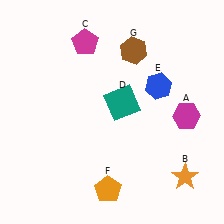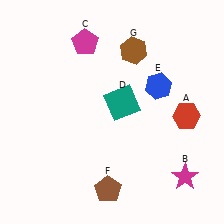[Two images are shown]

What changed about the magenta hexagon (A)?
In Image 1, A is magenta. In Image 2, it changed to red.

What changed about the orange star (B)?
In Image 1, B is orange. In Image 2, it changed to magenta.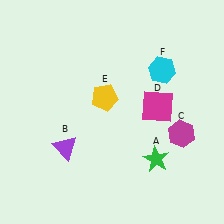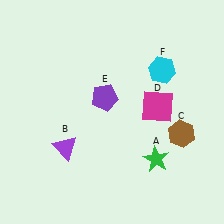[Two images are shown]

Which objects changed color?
C changed from magenta to brown. E changed from yellow to purple.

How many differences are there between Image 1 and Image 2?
There are 2 differences between the two images.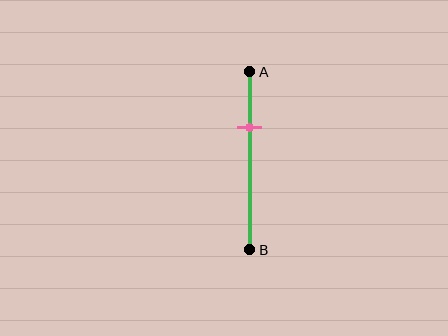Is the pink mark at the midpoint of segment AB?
No, the mark is at about 30% from A, not at the 50% midpoint.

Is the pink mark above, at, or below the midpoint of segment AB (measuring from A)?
The pink mark is above the midpoint of segment AB.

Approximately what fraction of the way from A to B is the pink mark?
The pink mark is approximately 30% of the way from A to B.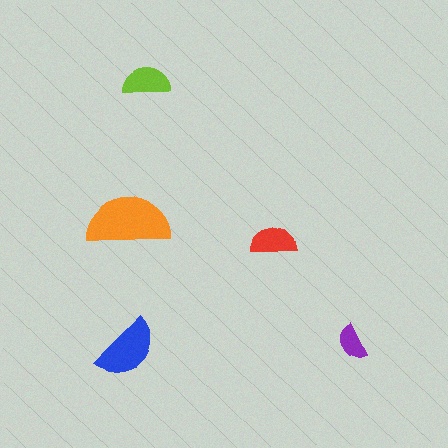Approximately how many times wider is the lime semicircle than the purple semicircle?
About 1.5 times wider.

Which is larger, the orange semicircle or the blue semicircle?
The orange one.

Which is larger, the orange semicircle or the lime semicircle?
The orange one.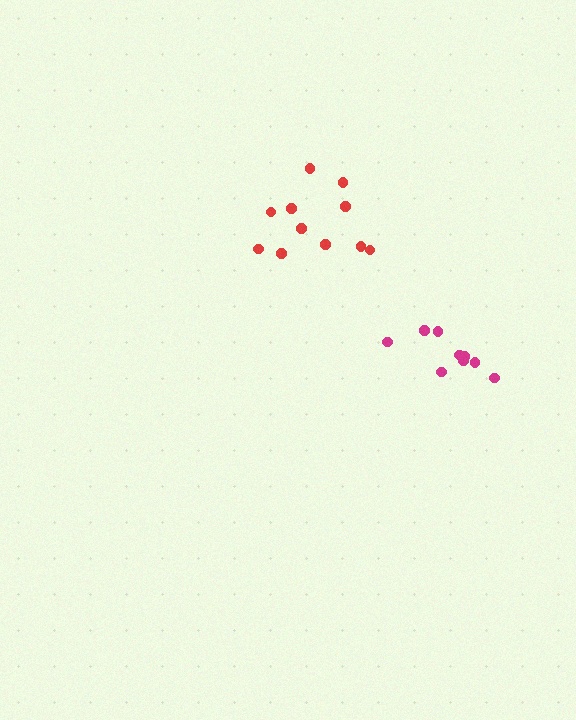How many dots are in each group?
Group 1: 11 dots, Group 2: 9 dots (20 total).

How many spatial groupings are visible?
There are 2 spatial groupings.